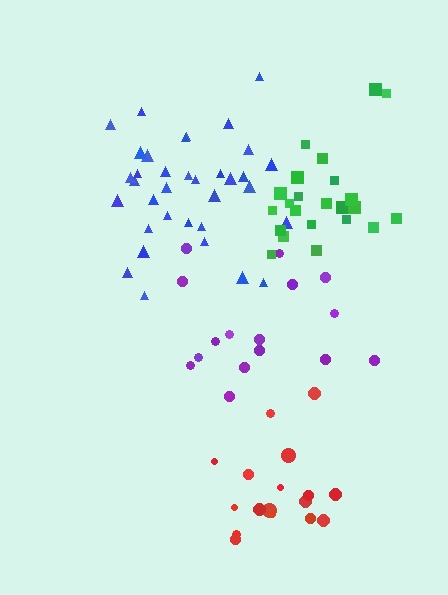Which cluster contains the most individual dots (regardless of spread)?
Blue (35).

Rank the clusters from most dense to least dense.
green, blue, red, purple.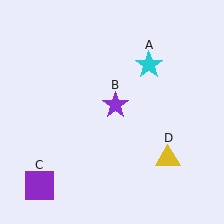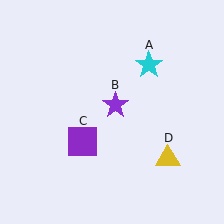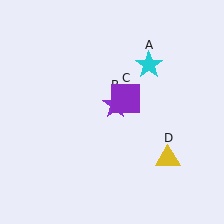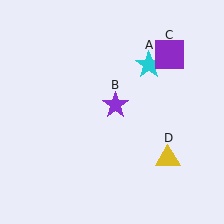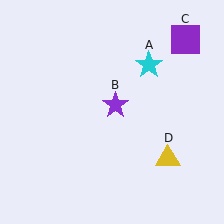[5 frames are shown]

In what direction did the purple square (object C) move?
The purple square (object C) moved up and to the right.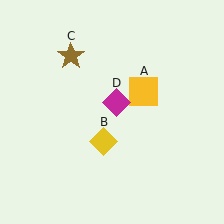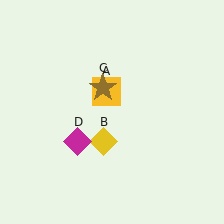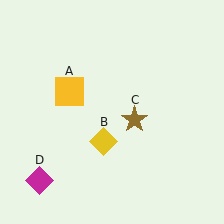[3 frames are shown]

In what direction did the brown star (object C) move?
The brown star (object C) moved down and to the right.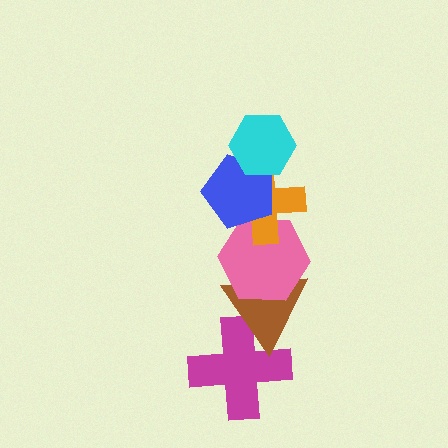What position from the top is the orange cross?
The orange cross is 3rd from the top.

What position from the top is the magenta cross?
The magenta cross is 6th from the top.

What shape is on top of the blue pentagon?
The cyan hexagon is on top of the blue pentagon.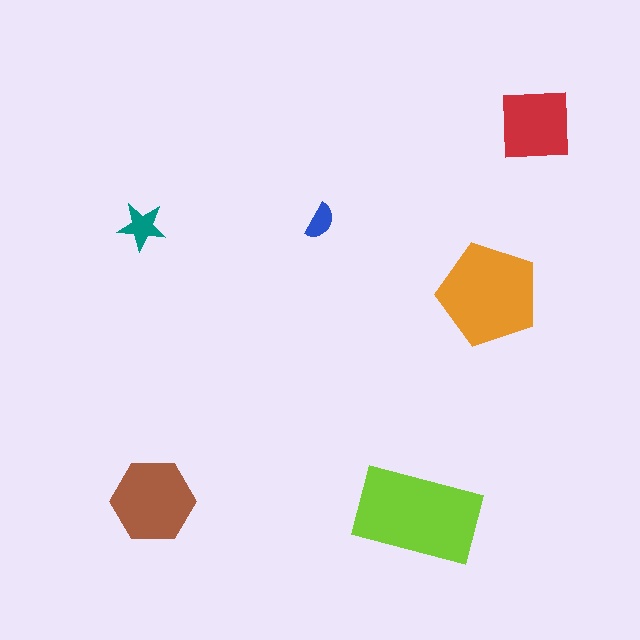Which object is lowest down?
The lime rectangle is bottommost.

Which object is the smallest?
The blue semicircle.